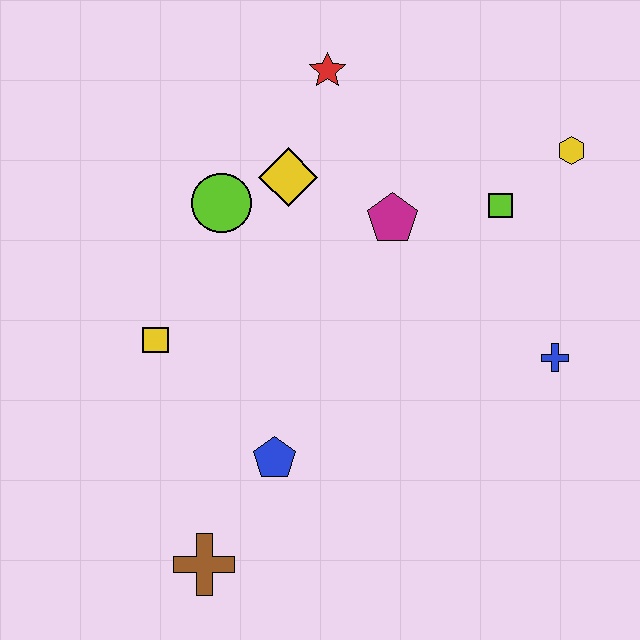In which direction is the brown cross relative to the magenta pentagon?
The brown cross is below the magenta pentagon.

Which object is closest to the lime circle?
The yellow diamond is closest to the lime circle.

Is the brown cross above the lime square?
No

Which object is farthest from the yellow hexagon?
The brown cross is farthest from the yellow hexagon.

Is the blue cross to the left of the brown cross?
No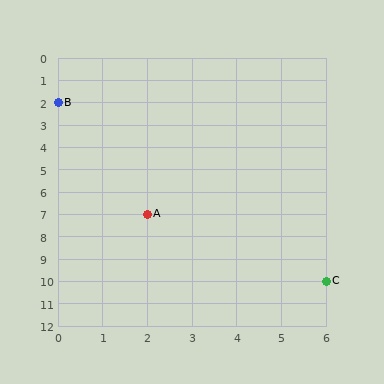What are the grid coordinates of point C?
Point C is at grid coordinates (6, 10).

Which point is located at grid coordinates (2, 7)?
Point A is at (2, 7).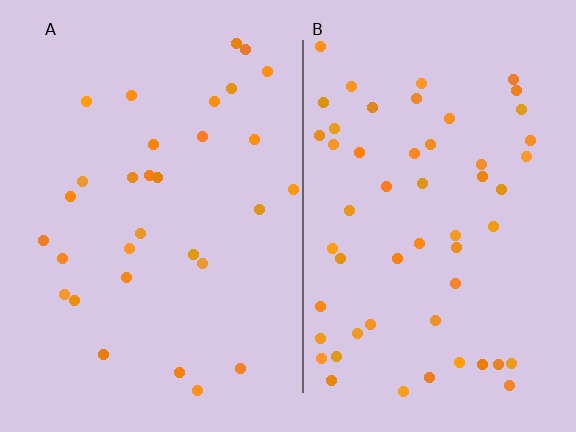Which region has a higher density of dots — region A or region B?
B (the right).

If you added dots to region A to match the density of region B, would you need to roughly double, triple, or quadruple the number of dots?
Approximately double.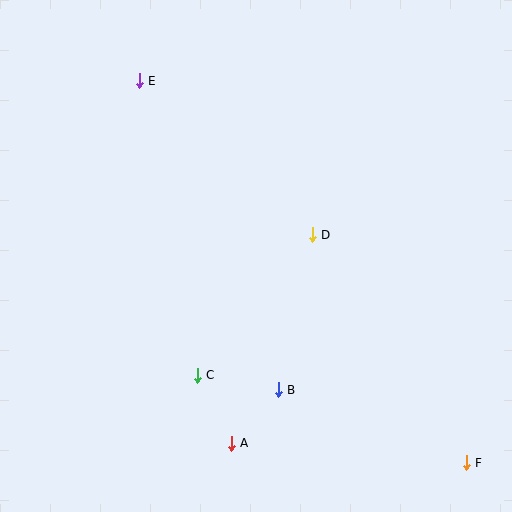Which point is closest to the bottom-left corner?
Point C is closest to the bottom-left corner.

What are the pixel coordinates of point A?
Point A is at (231, 443).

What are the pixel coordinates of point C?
Point C is at (197, 375).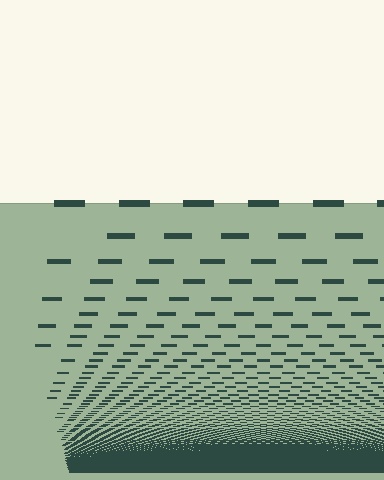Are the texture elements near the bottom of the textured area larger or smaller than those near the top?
Smaller. The gradient is inverted — elements near the bottom are smaller and denser.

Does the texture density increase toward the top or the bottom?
Density increases toward the bottom.